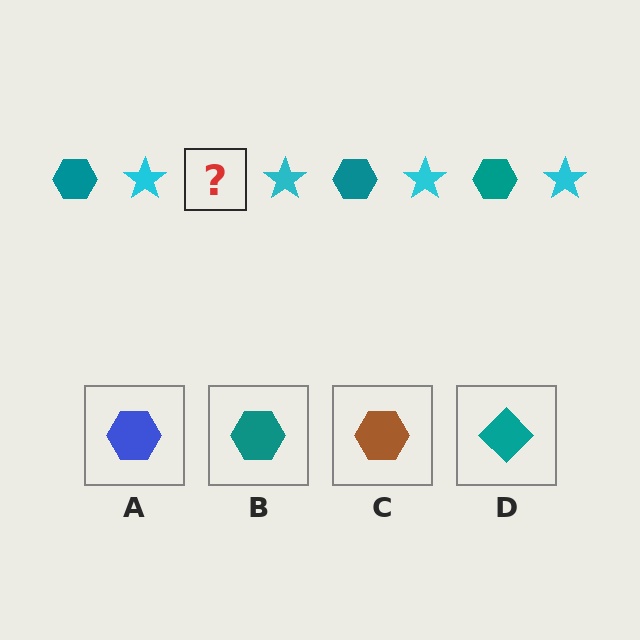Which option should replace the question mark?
Option B.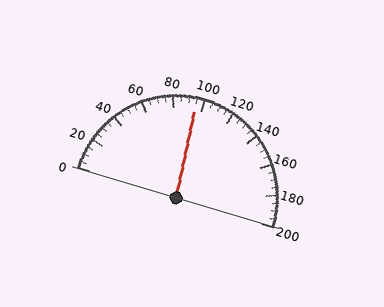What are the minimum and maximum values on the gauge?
The gauge ranges from 0 to 200.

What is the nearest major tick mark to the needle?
The nearest major tick mark is 100.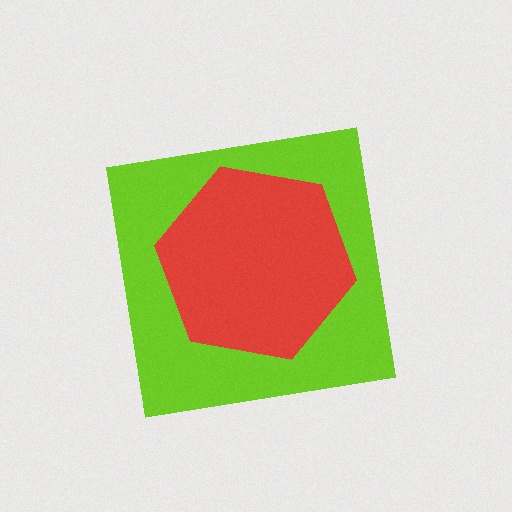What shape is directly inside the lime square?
The red hexagon.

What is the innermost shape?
The red hexagon.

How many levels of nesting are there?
2.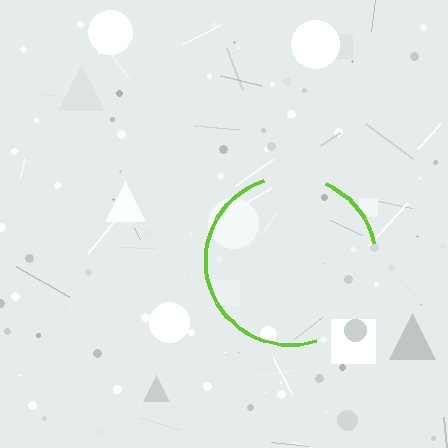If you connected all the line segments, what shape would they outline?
They would outline a circle.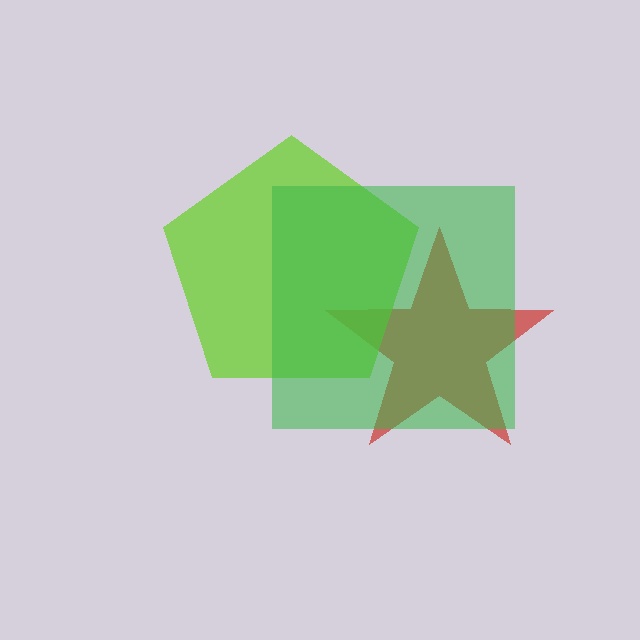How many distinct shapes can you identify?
There are 3 distinct shapes: a red star, a lime pentagon, a green square.